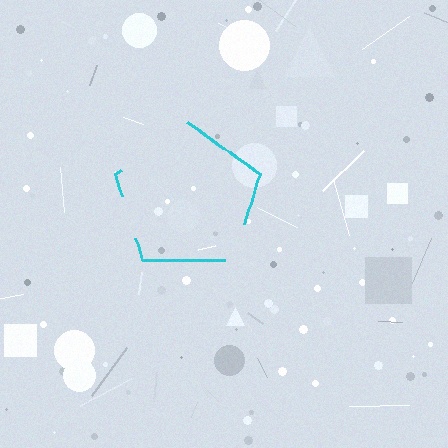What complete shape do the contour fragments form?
The contour fragments form a pentagon.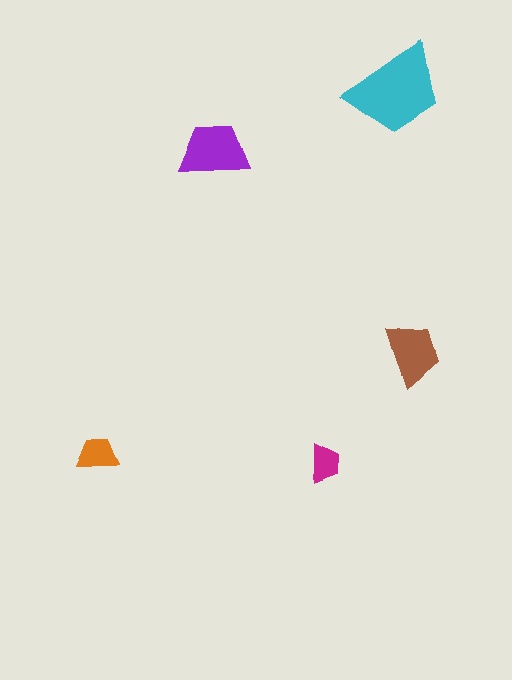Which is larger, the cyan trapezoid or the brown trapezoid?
The cyan one.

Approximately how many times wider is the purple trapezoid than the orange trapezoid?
About 1.5 times wider.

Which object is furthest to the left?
The orange trapezoid is leftmost.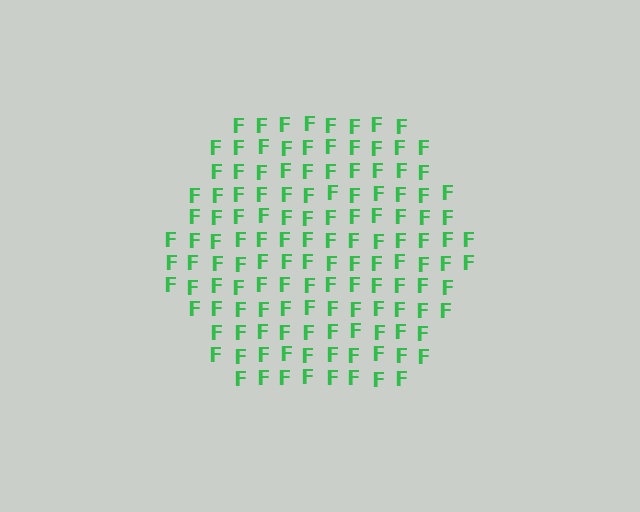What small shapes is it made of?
It is made of small letter F's.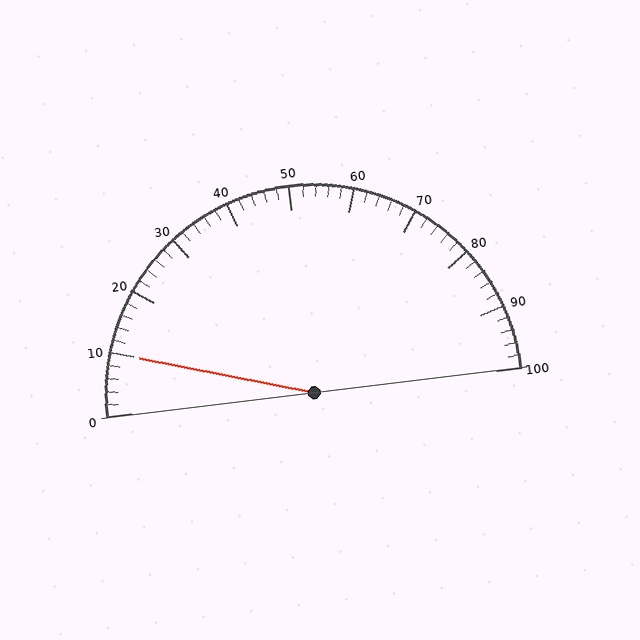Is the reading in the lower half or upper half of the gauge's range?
The reading is in the lower half of the range (0 to 100).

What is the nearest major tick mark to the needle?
The nearest major tick mark is 10.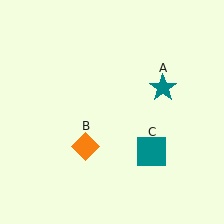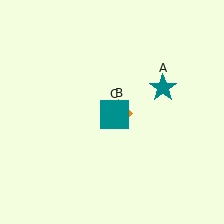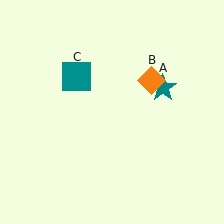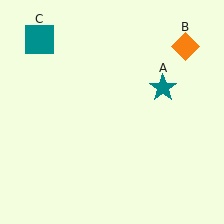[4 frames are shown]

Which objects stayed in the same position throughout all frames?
Teal star (object A) remained stationary.